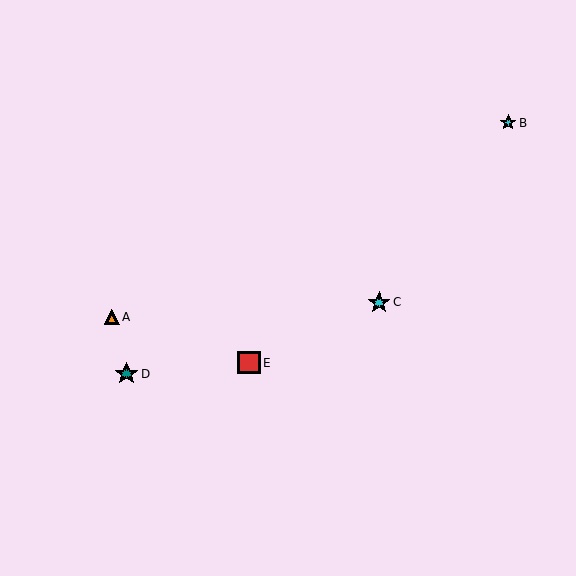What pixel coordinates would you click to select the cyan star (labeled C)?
Click at (379, 302) to select the cyan star C.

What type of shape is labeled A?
Shape A is an orange triangle.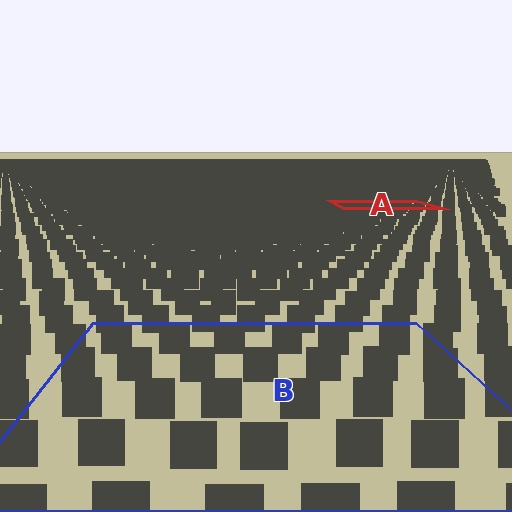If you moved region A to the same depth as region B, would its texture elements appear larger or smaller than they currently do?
They would appear larger. At a closer depth, the same texture elements are projected at a bigger on-screen size.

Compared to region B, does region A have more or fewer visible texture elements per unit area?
Region A has more texture elements per unit area — they are packed more densely because it is farther away.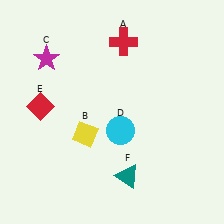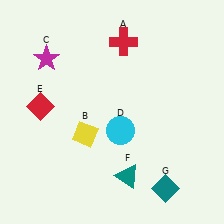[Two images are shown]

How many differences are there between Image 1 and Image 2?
There is 1 difference between the two images.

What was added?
A teal diamond (G) was added in Image 2.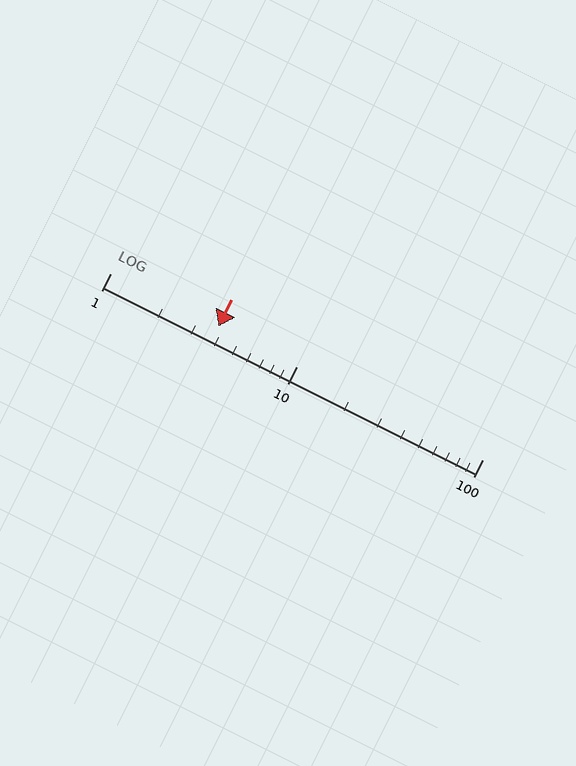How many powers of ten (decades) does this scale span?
The scale spans 2 decades, from 1 to 100.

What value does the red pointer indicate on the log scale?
The pointer indicates approximately 3.8.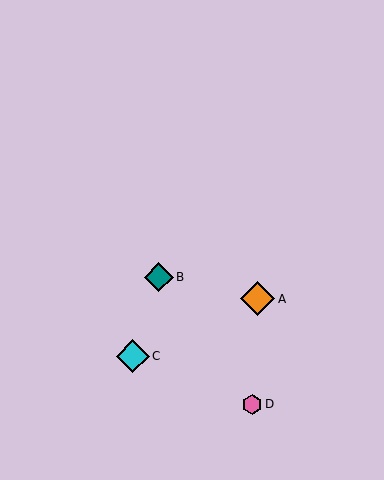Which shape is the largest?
The orange diamond (labeled A) is the largest.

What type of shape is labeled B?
Shape B is a teal diamond.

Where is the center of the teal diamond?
The center of the teal diamond is at (159, 277).